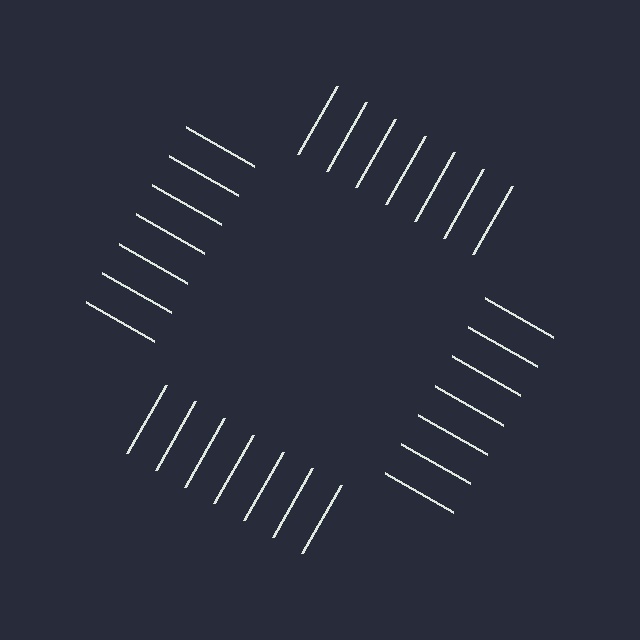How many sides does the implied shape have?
4 sides — the line-ends trace a square.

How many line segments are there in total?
28 — 7 along each of the 4 edges.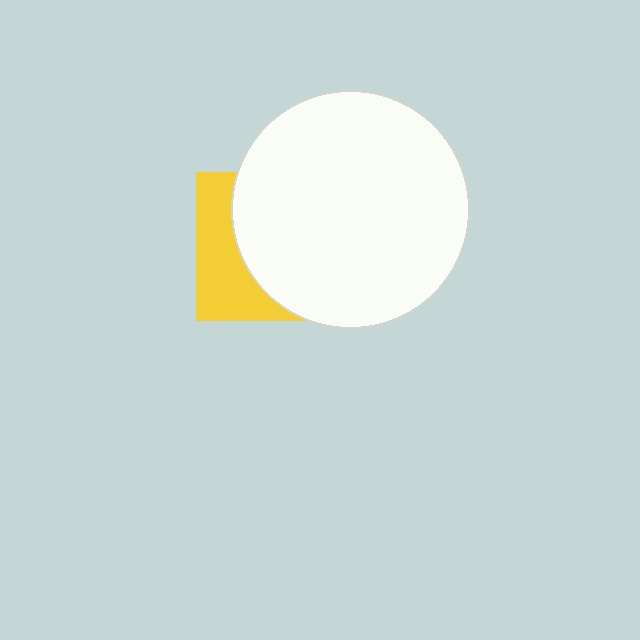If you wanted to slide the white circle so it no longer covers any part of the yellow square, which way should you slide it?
Slide it right — that is the most direct way to separate the two shapes.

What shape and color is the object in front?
The object in front is a white circle.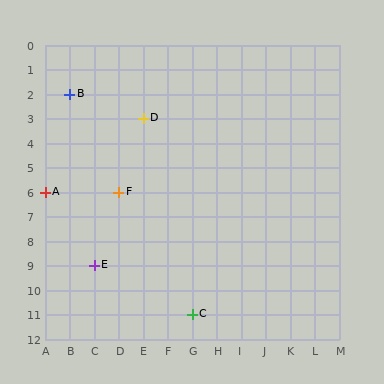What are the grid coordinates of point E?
Point E is at grid coordinates (C, 9).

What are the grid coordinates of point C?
Point C is at grid coordinates (G, 11).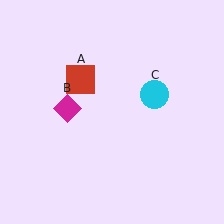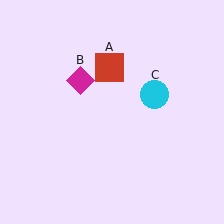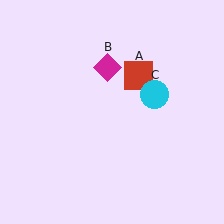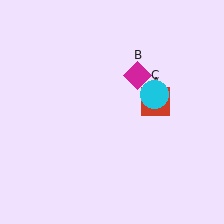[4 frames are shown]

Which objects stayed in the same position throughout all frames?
Cyan circle (object C) remained stationary.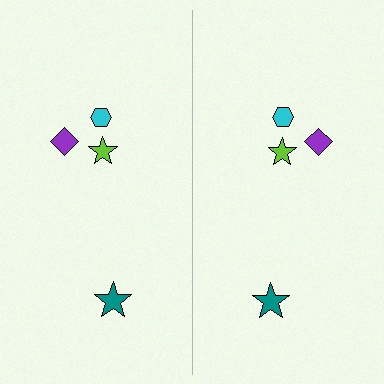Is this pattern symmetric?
Yes, this pattern has bilateral (reflection) symmetry.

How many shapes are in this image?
There are 8 shapes in this image.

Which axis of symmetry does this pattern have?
The pattern has a vertical axis of symmetry running through the center of the image.